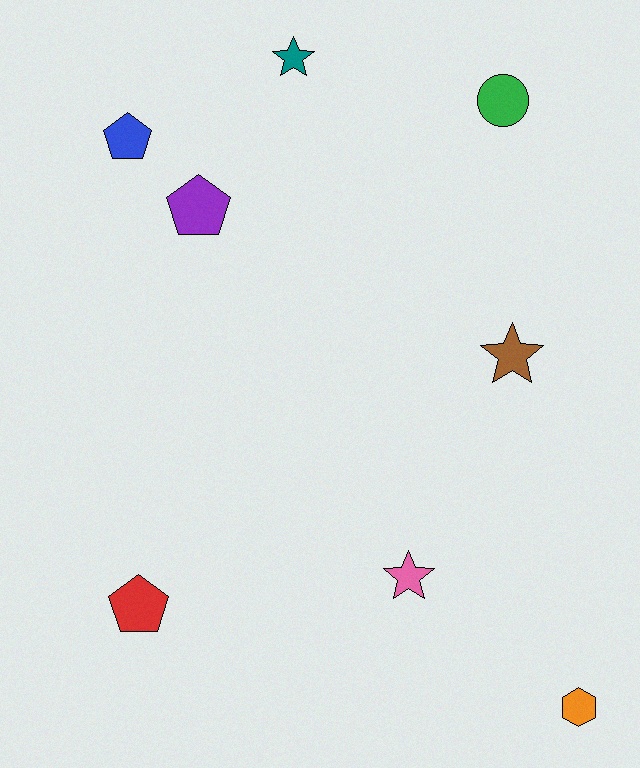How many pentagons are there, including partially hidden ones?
There are 3 pentagons.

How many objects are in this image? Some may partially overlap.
There are 8 objects.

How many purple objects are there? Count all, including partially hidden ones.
There is 1 purple object.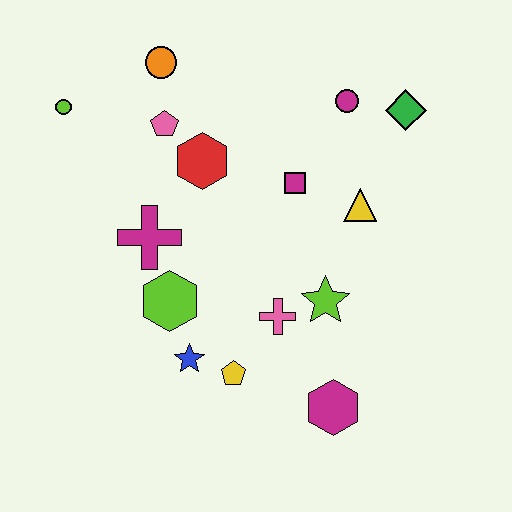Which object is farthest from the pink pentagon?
The magenta hexagon is farthest from the pink pentagon.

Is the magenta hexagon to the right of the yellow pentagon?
Yes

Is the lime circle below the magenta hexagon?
No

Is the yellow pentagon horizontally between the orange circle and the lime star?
Yes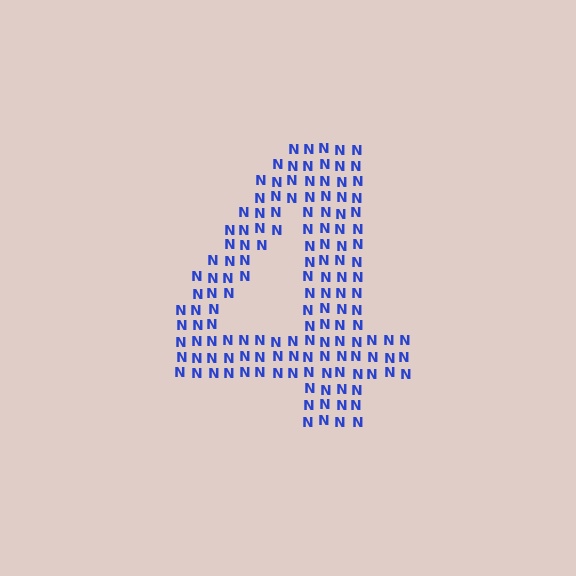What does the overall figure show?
The overall figure shows the digit 4.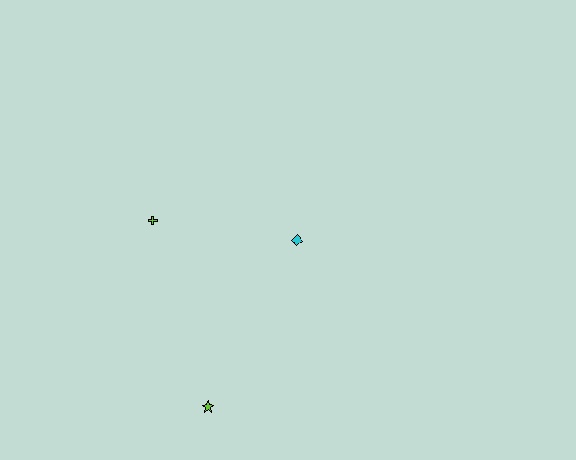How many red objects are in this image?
There are no red objects.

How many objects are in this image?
There are 3 objects.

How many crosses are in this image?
There is 1 cross.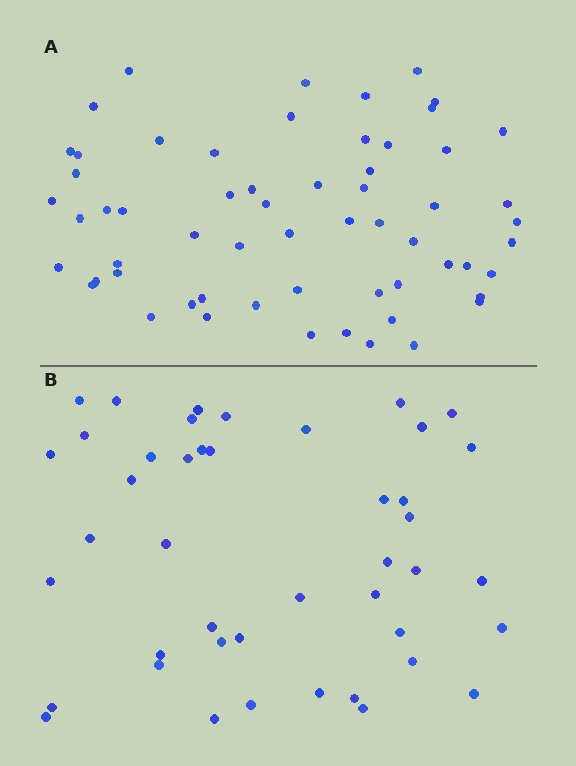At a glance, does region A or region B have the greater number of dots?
Region A (the top region) has more dots.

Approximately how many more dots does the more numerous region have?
Region A has approximately 15 more dots than region B.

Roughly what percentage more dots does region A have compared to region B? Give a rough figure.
About 35% more.